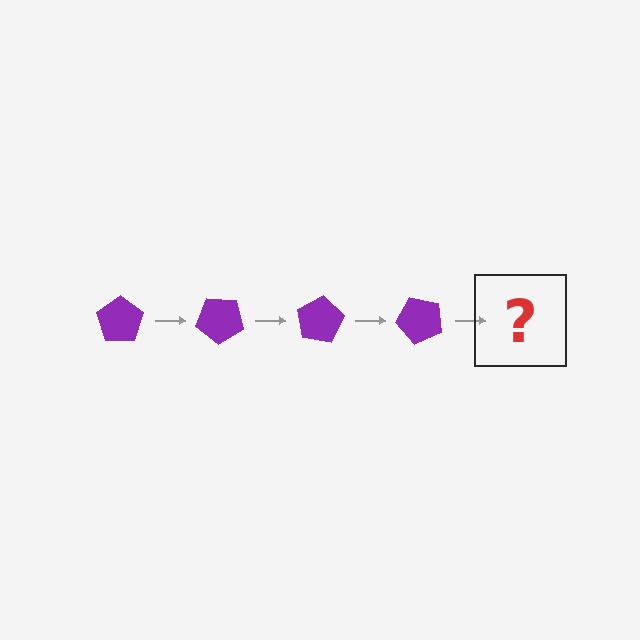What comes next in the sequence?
The next element should be a purple pentagon rotated 160 degrees.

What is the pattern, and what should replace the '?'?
The pattern is that the pentagon rotates 40 degrees each step. The '?' should be a purple pentagon rotated 160 degrees.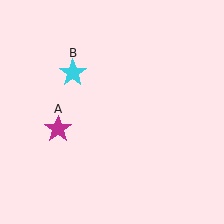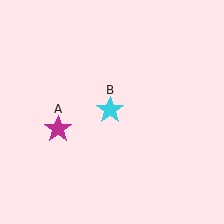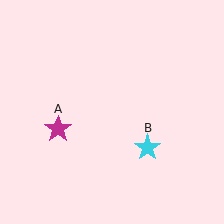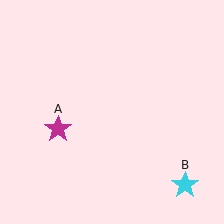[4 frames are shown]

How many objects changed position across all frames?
1 object changed position: cyan star (object B).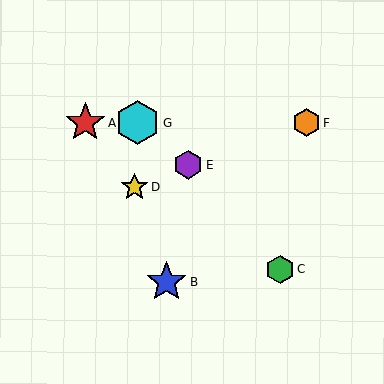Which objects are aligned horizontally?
Objects A, F, G are aligned horizontally.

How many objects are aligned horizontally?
3 objects (A, F, G) are aligned horizontally.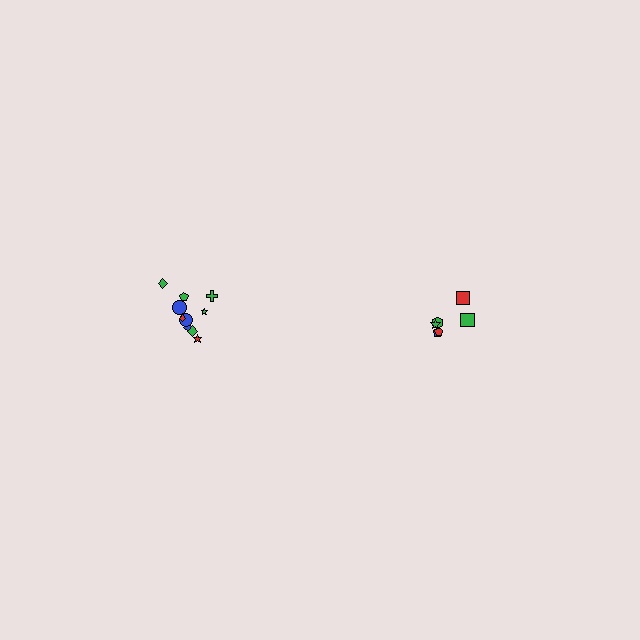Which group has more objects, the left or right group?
The left group.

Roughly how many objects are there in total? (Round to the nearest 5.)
Roughly 15 objects in total.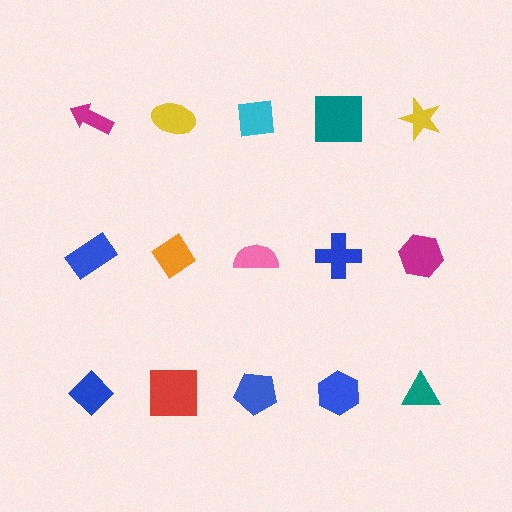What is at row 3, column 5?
A teal triangle.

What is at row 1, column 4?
A teal square.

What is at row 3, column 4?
A blue hexagon.